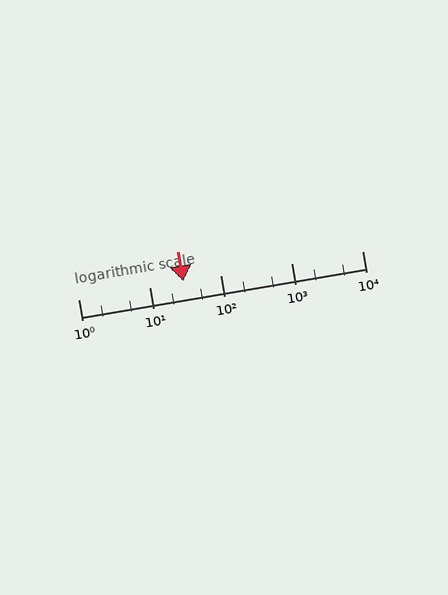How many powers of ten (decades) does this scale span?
The scale spans 4 decades, from 1 to 10000.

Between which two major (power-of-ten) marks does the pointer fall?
The pointer is between 10 and 100.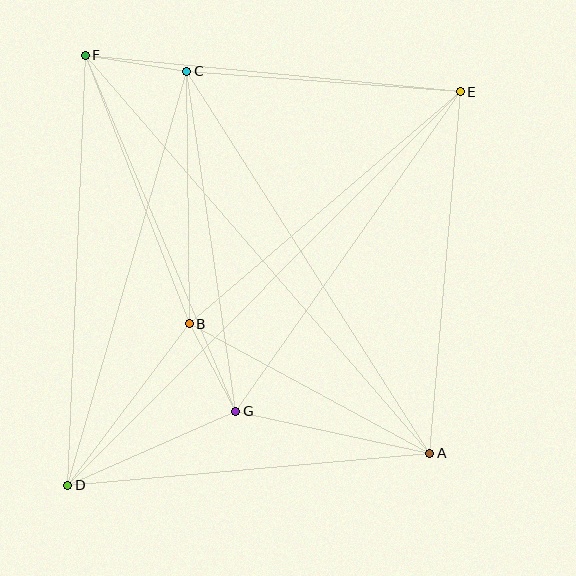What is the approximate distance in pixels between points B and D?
The distance between B and D is approximately 202 pixels.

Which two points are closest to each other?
Points B and G are closest to each other.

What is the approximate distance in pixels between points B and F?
The distance between B and F is approximately 288 pixels.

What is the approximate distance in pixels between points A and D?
The distance between A and D is approximately 363 pixels.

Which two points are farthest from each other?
Points D and E are farthest from each other.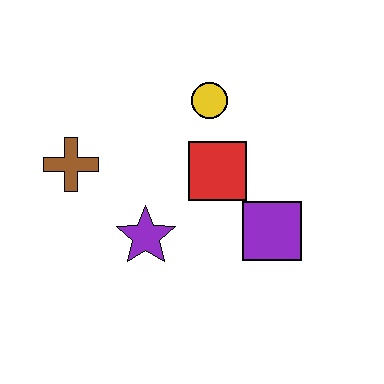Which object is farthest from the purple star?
The yellow circle is farthest from the purple star.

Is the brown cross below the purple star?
No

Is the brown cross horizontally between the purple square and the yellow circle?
No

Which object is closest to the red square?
The yellow circle is closest to the red square.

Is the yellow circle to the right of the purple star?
Yes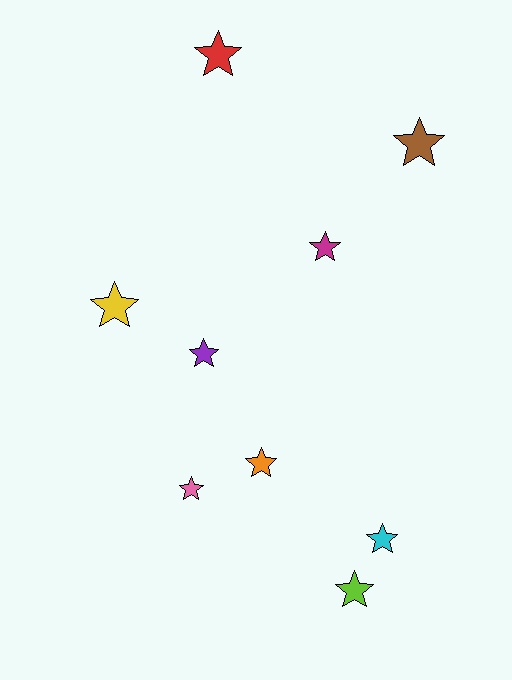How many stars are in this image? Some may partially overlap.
There are 9 stars.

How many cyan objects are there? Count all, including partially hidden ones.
There is 1 cyan object.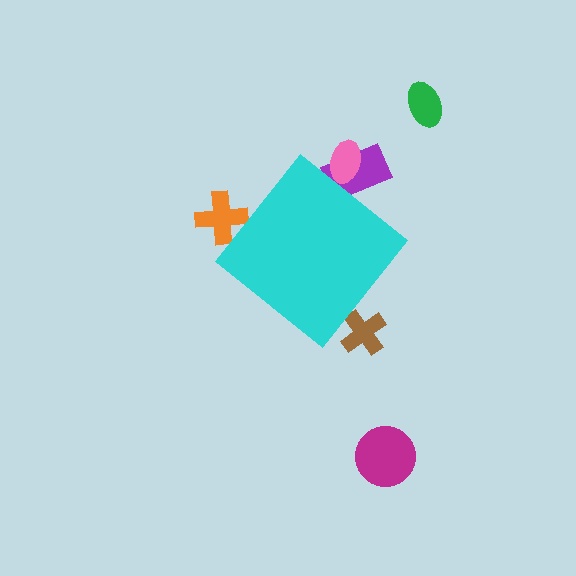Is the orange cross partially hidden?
Yes, the orange cross is partially hidden behind the cyan diamond.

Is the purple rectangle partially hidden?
Yes, the purple rectangle is partially hidden behind the cyan diamond.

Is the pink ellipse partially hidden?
Yes, the pink ellipse is partially hidden behind the cyan diamond.